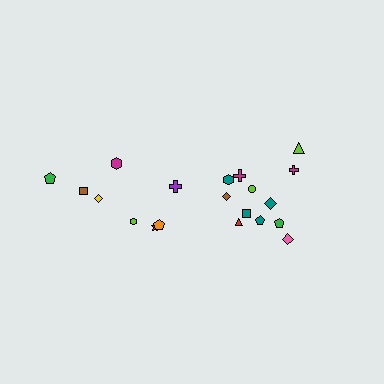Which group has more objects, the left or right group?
The right group.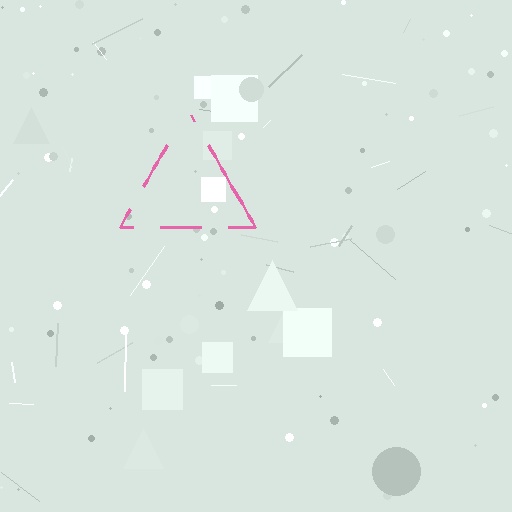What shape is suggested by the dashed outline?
The dashed outline suggests a triangle.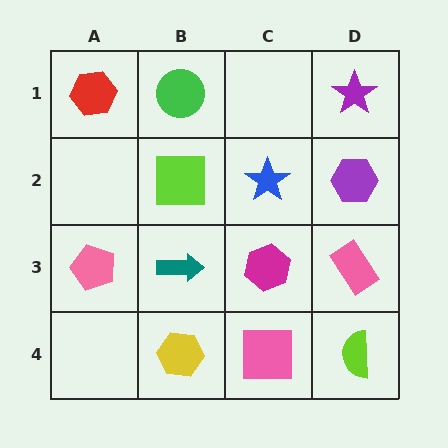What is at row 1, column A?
A red hexagon.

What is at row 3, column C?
A magenta hexagon.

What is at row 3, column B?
A teal arrow.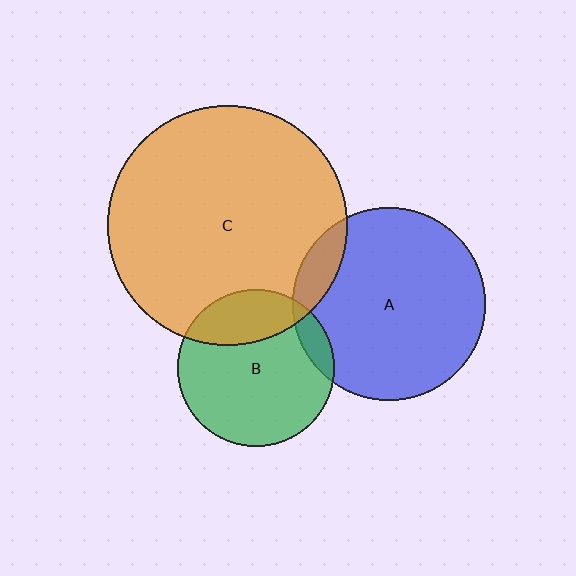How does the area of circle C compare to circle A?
Approximately 1.6 times.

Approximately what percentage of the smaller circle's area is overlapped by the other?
Approximately 10%.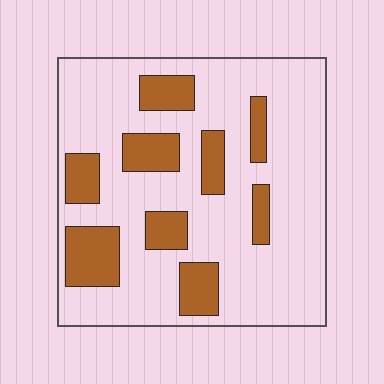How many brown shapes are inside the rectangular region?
9.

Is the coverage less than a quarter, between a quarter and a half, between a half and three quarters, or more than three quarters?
Less than a quarter.